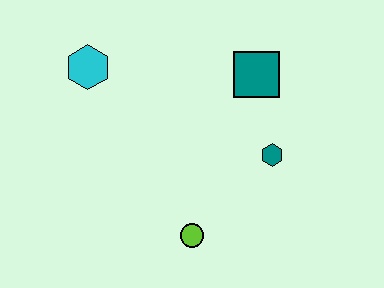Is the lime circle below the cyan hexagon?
Yes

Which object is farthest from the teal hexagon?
The cyan hexagon is farthest from the teal hexagon.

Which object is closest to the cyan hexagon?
The teal square is closest to the cyan hexagon.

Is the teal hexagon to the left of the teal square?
No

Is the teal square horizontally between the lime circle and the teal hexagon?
Yes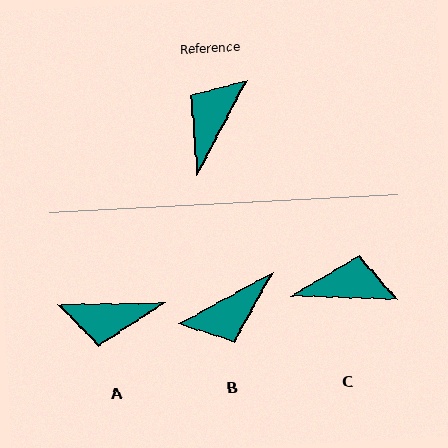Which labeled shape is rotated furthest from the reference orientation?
B, about 147 degrees away.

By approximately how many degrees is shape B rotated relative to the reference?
Approximately 147 degrees counter-clockwise.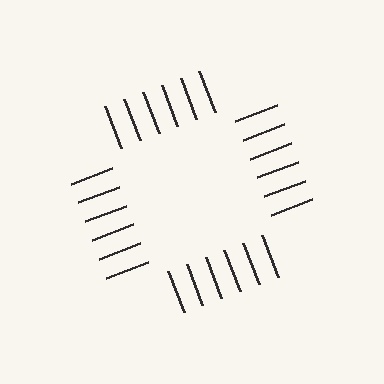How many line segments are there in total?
24 — 6 along each of the 4 edges.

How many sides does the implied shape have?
4 sides — the line-ends trace a square.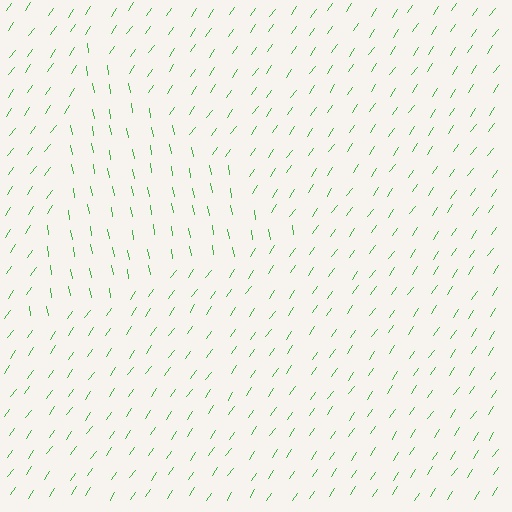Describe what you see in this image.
The image is filled with small green line segments. A triangle region in the image has lines oriented differently from the surrounding lines, creating a visible texture boundary.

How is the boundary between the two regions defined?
The boundary is defined purely by a change in line orientation (approximately 45 degrees difference). All lines are the same color and thickness.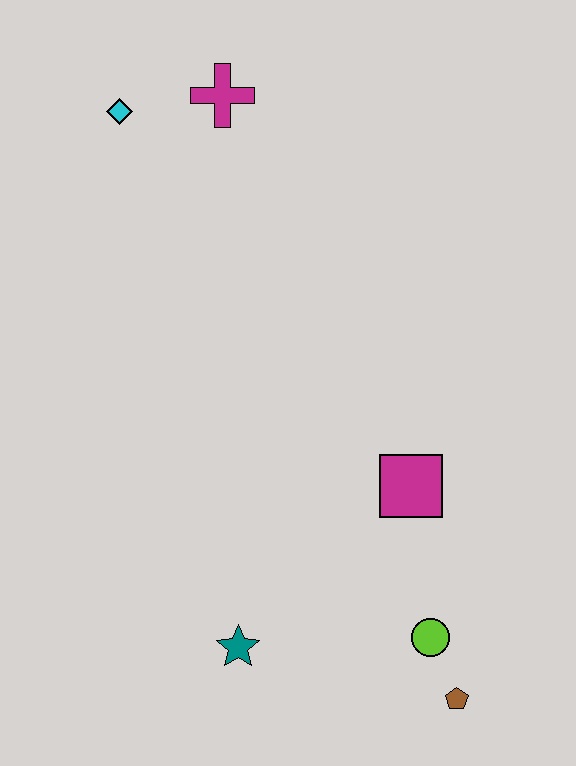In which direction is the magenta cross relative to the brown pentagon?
The magenta cross is above the brown pentagon.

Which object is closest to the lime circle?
The brown pentagon is closest to the lime circle.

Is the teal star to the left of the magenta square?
Yes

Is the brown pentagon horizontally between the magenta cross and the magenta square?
No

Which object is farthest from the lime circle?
The cyan diamond is farthest from the lime circle.